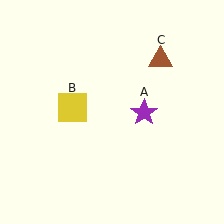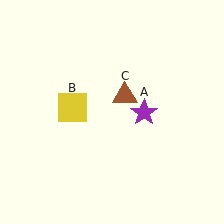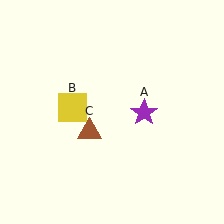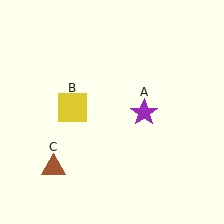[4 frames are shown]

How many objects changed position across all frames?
1 object changed position: brown triangle (object C).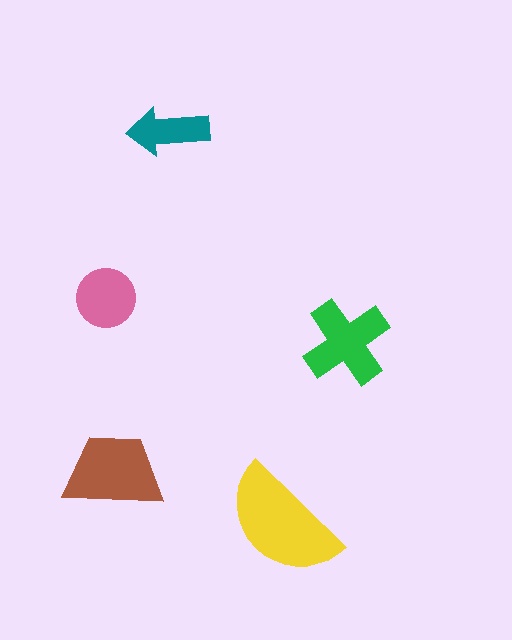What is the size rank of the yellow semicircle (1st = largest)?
1st.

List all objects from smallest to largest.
The teal arrow, the pink circle, the green cross, the brown trapezoid, the yellow semicircle.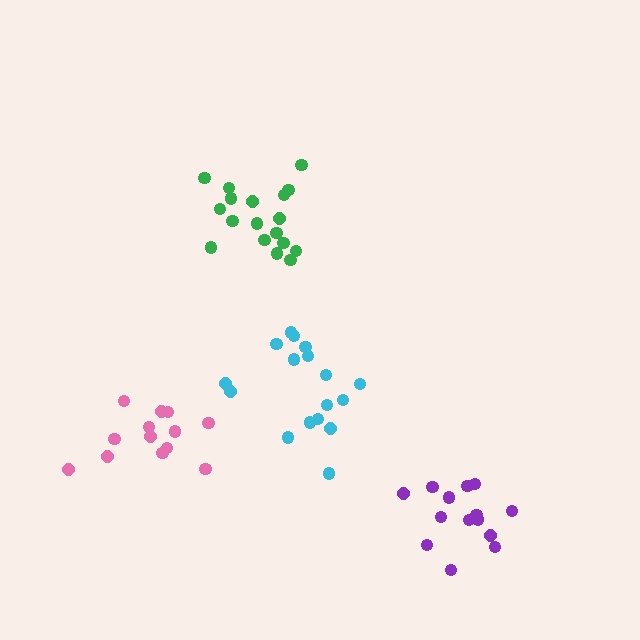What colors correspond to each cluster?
The clusters are colored: cyan, green, purple, pink.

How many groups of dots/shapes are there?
There are 4 groups.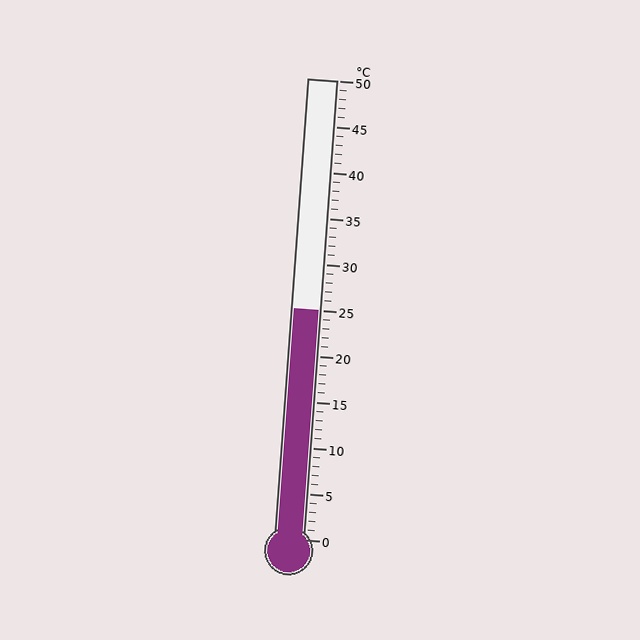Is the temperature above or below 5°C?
The temperature is above 5°C.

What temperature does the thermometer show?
The thermometer shows approximately 25°C.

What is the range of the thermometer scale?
The thermometer scale ranges from 0°C to 50°C.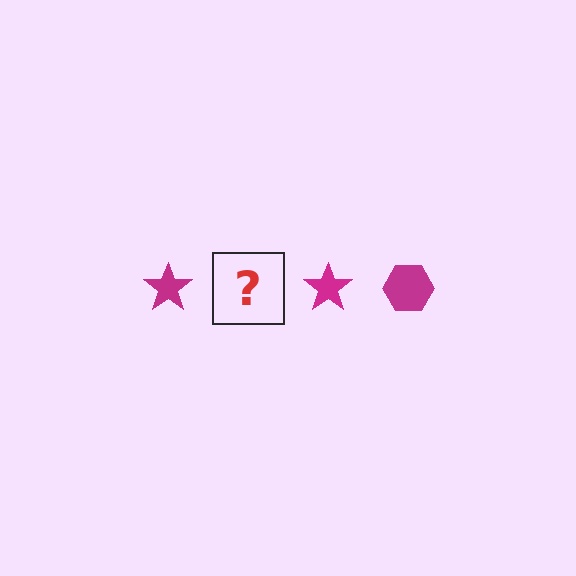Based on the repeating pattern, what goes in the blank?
The blank should be a magenta hexagon.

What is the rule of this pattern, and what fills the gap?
The rule is that the pattern cycles through star, hexagon shapes in magenta. The gap should be filled with a magenta hexagon.